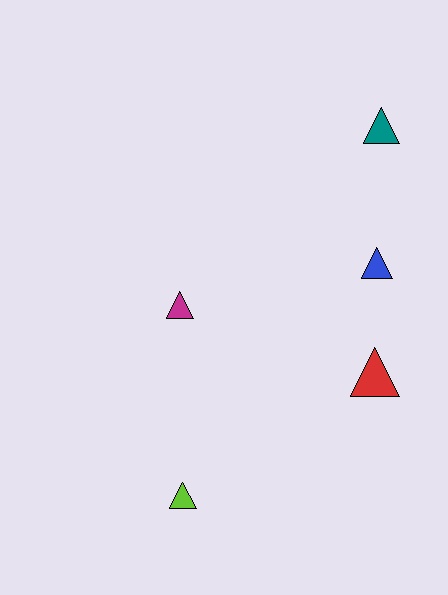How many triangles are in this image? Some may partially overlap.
There are 5 triangles.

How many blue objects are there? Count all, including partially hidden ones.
There is 1 blue object.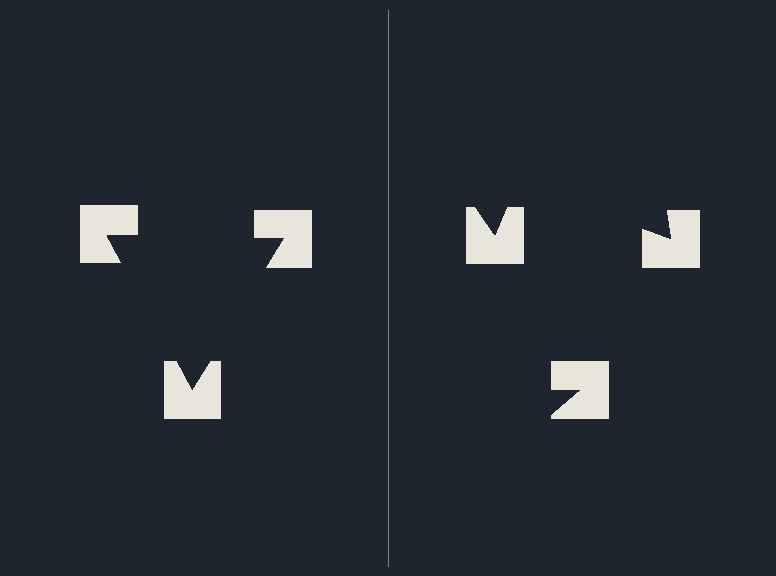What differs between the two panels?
The notched squares are positioned identically on both sides; only the wedge orientations differ. On the left they align to a triangle; on the right they are misaligned.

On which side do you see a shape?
An illusory triangle appears on the left side. On the right side the wedge cuts are rotated, so no coherent shape forms.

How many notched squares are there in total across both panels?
6 — 3 on each side.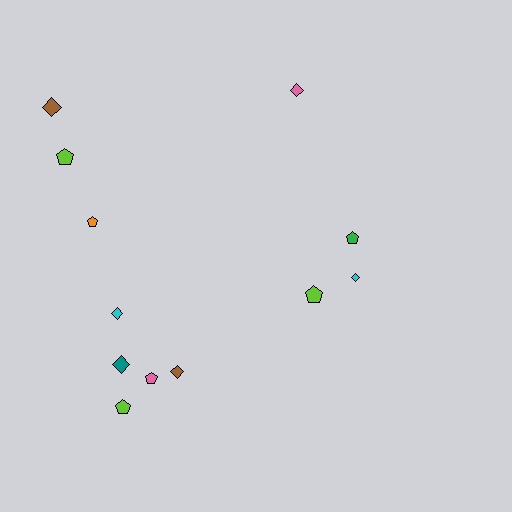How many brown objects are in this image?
There are 2 brown objects.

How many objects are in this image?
There are 12 objects.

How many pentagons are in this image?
There are 6 pentagons.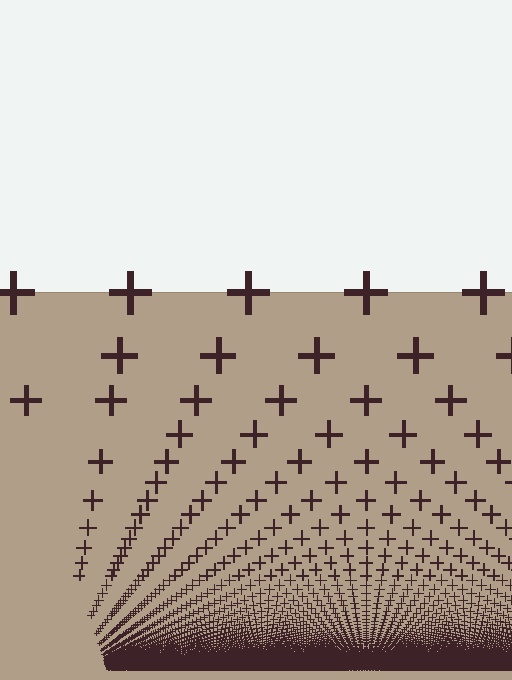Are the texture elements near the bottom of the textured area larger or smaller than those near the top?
Smaller. The gradient is inverted — elements near the bottom are smaller and denser.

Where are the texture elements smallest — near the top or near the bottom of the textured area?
Near the bottom.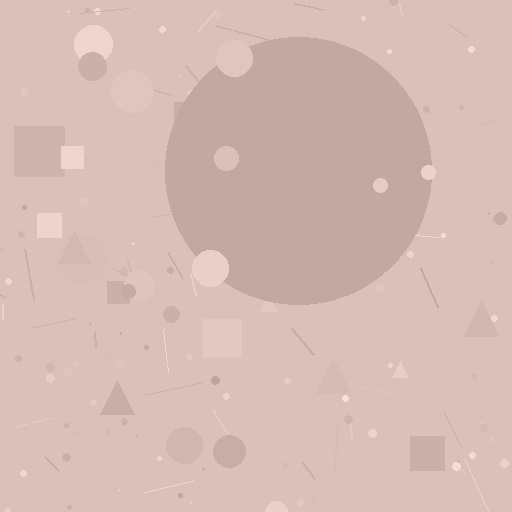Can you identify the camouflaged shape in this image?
The camouflaged shape is a circle.